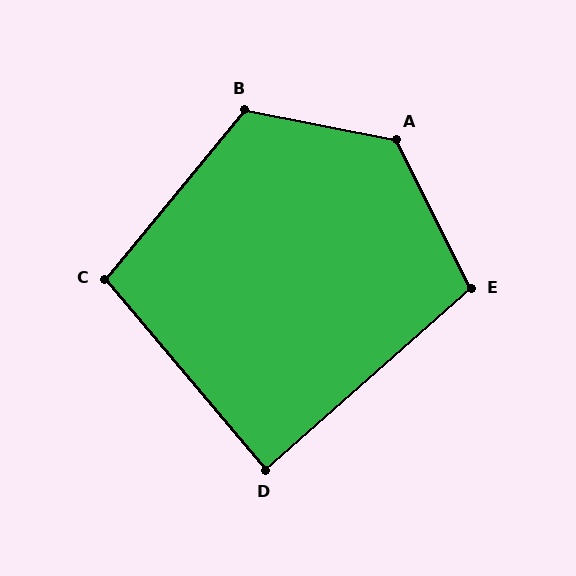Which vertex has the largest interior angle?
A, at approximately 128 degrees.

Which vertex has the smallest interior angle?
D, at approximately 89 degrees.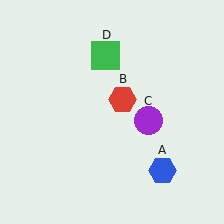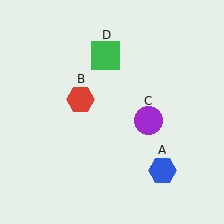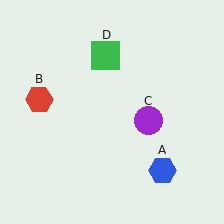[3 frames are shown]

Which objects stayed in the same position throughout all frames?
Blue hexagon (object A) and purple circle (object C) and green square (object D) remained stationary.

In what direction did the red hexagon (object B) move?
The red hexagon (object B) moved left.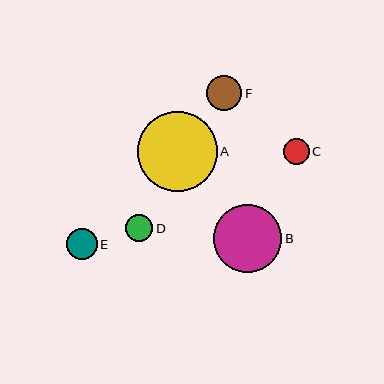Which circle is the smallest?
Circle C is the smallest with a size of approximately 26 pixels.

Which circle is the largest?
Circle A is the largest with a size of approximately 80 pixels.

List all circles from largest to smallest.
From largest to smallest: A, B, F, E, D, C.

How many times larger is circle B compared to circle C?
Circle B is approximately 2.6 times the size of circle C.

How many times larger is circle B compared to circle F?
Circle B is approximately 2.0 times the size of circle F.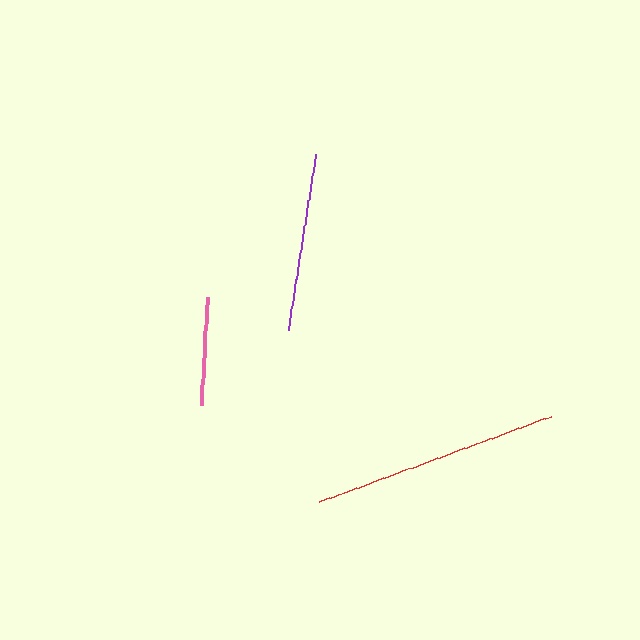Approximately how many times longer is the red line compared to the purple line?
The red line is approximately 1.4 times the length of the purple line.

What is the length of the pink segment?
The pink segment is approximately 108 pixels long.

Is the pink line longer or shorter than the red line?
The red line is longer than the pink line.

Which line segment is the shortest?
The pink line is the shortest at approximately 108 pixels.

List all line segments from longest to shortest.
From longest to shortest: red, purple, pink.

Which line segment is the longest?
The red line is the longest at approximately 246 pixels.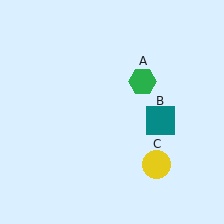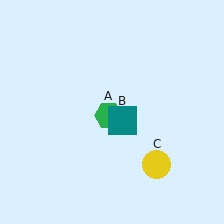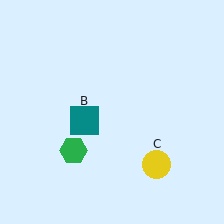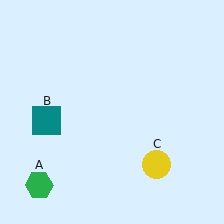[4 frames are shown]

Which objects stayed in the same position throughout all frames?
Yellow circle (object C) remained stationary.